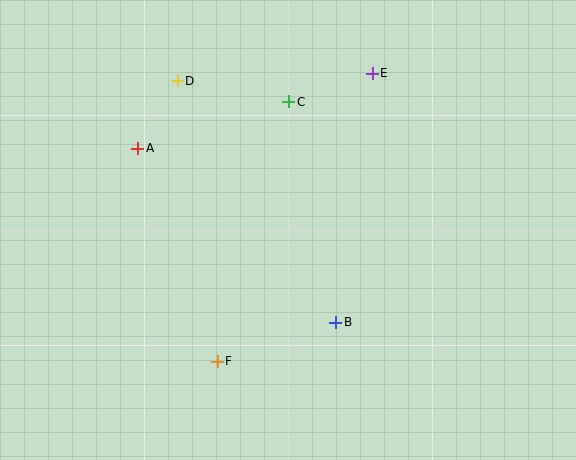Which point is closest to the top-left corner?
Point D is closest to the top-left corner.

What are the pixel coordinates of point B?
Point B is at (336, 322).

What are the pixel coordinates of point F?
Point F is at (217, 361).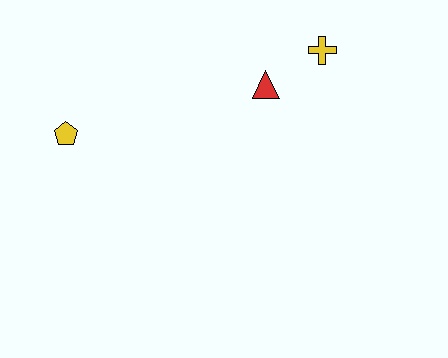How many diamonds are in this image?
There are no diamonds.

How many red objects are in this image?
There is 1 red object.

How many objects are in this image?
There are 3 objects.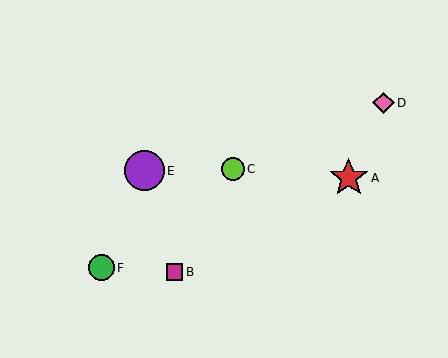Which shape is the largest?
The purple circle (labeled E) is the largest.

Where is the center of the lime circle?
The center of the lime circle is at (233, 169).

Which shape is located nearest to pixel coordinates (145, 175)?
The purple circle (labeled E) at (144, 171) is nearest to that location.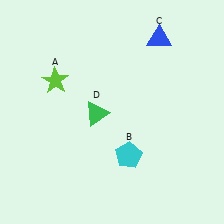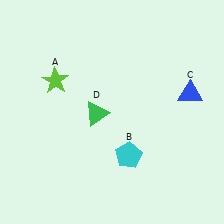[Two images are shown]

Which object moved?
The blue triangle (C) moved down.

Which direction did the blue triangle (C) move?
The blue triangle (C) moved down.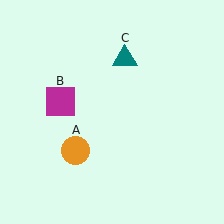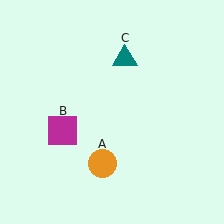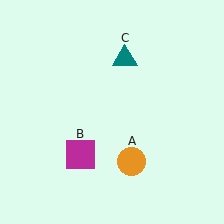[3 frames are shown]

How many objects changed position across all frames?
2 objects changed position: orange circle (object A), magenta square (object B).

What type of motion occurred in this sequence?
The orange circle (object A), magenta square (object B) rotated counterclockwise around the center of the scene.